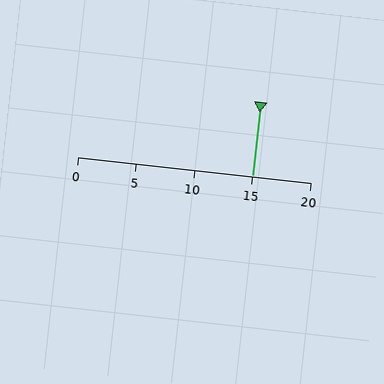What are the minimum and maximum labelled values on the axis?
The axis runs from 0 to 20.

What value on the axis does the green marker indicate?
The marker indicates approximately 15.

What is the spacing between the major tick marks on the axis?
The major ticks are spaced 5 apart.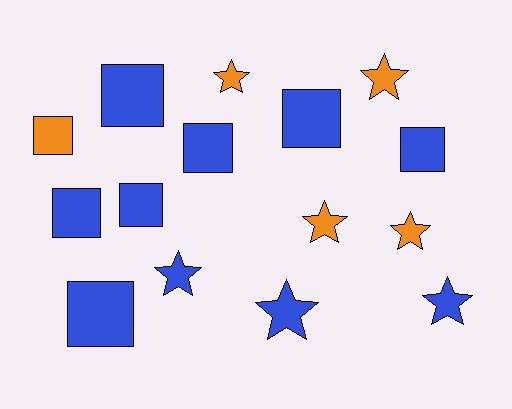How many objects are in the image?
There are 15 objects.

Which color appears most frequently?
Blue, with 10 objects.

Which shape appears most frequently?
Square, with 8 objects.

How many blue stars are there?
There are 3 blue stars.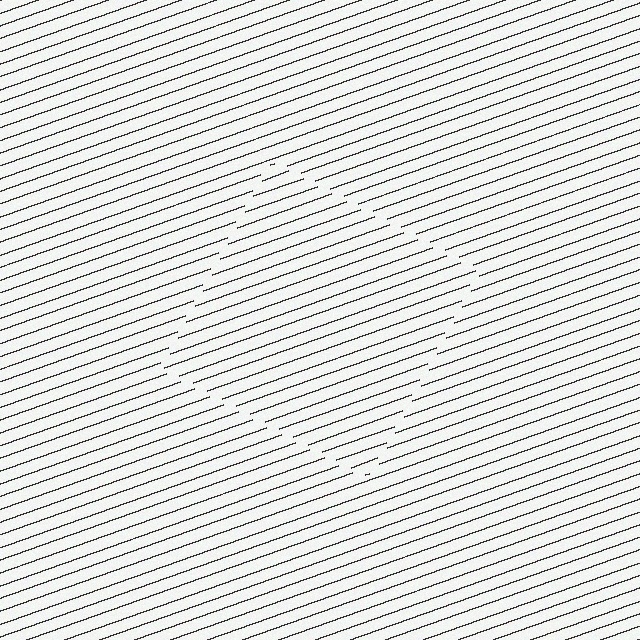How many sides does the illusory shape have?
4 sides — the line-ends trace a square.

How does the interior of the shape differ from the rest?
The interior of the shape contains the same grating, shifted by half a period — the contour is defined by the phase discontinuity where line-ends from the inner and outer gratings abut.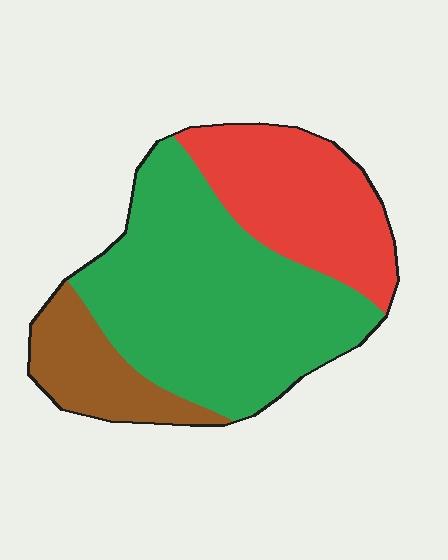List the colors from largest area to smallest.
From largest to smallest: green, red, brown.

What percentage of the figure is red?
Red takes up between a sixth and a third of the figure.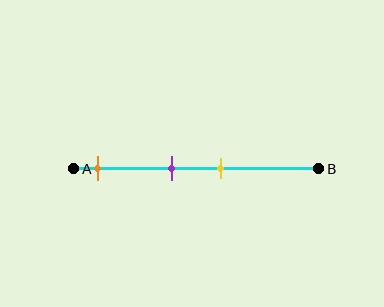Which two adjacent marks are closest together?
The purple and yellow marks are the closest adjacent pair.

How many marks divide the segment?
There are 3 marks dividing the segment.